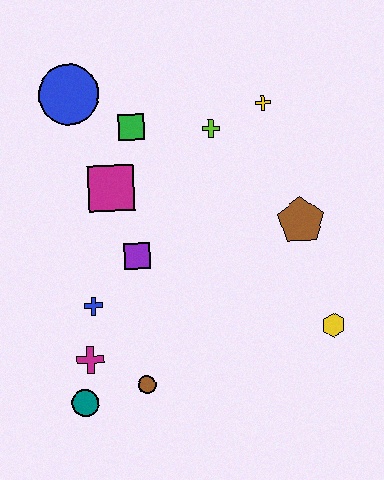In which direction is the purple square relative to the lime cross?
The purple square is below the lime cross.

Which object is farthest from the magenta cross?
The yellow cross is farthest from the magenta cross.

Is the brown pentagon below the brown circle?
No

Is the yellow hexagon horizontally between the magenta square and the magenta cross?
No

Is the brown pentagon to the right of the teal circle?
Yes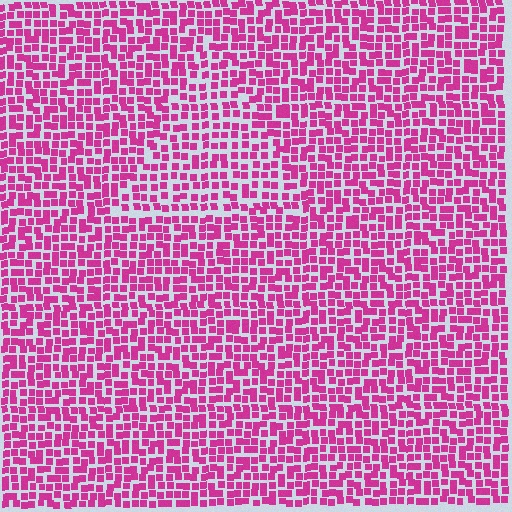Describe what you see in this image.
The image contains small magenta elements arranged at two different densities. A triangle-shaped region is visible where the elements are less densely packed than the surrounding area.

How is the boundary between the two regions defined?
The boundary is defined by a change in element density (approximately 1.4x ratio). All elements are the same color, size, and shape.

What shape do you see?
I see a triangle.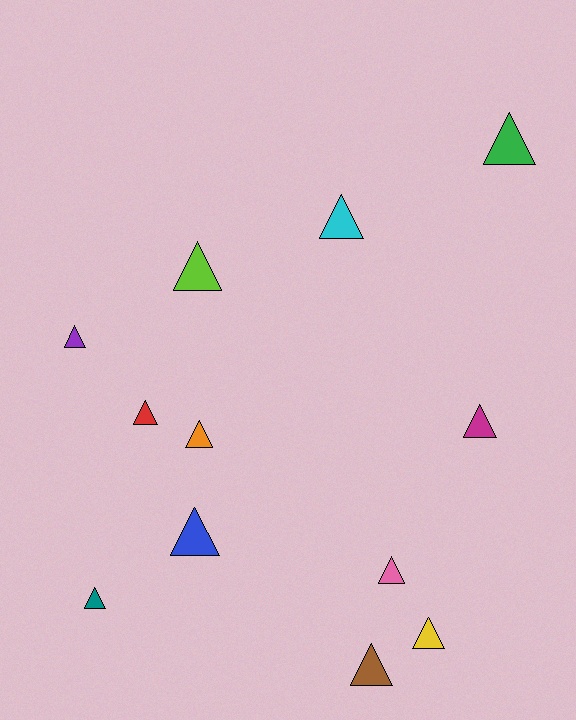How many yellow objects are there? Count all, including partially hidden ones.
There is 1 yellow object.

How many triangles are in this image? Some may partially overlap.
There are 12 triangles.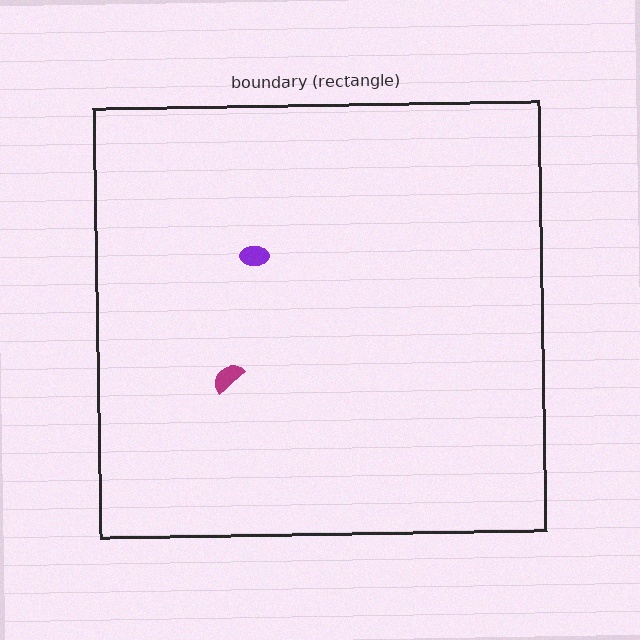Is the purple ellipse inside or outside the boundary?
Inside.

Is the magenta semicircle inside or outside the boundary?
Inside.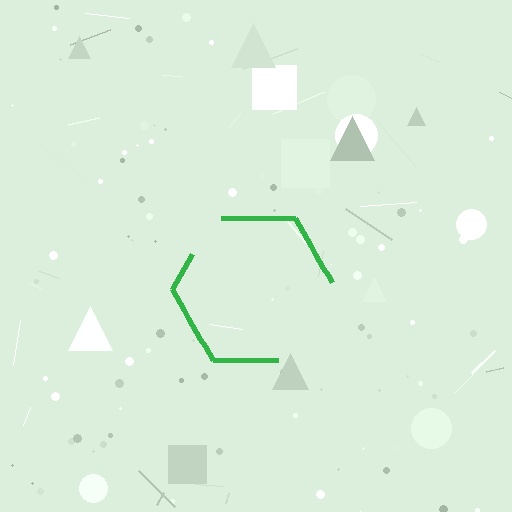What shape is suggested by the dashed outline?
The dashed outline suggests a hexagon.